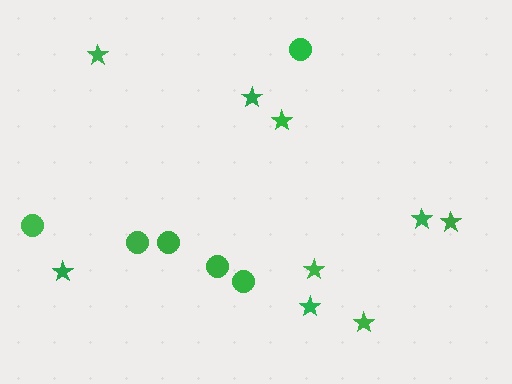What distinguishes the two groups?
There are 2 groups: one group of stars (9) and one group of circles (6).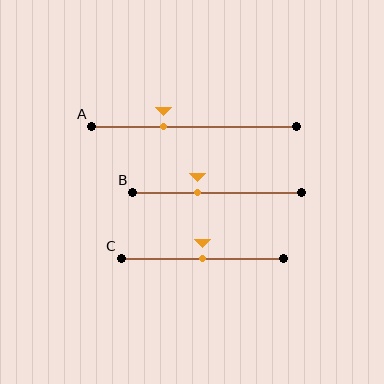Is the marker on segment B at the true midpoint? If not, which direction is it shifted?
No, the marker on segment B is shifted to the left by about 11% of the segment length.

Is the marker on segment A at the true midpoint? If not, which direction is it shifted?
No, the marker on segment A is shifted to the left by about 15% of the segment length.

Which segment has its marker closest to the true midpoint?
Segment C has its marker closest to the true midpoint.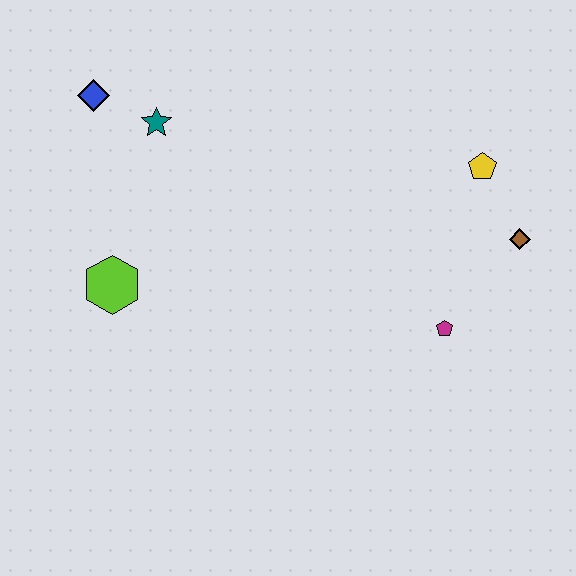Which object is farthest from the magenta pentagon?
The blue diamond is farthest from the magenta pentagon.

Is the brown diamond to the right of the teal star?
Yes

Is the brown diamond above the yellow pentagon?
No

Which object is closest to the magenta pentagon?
The brown diamond is closest to the magenta pentagon.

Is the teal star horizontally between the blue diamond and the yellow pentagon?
Yes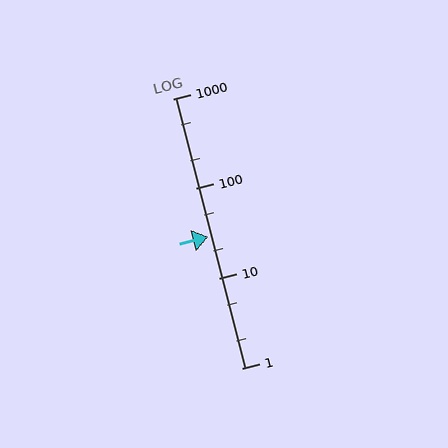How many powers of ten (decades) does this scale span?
The scale spans 3 decades, from 1 to 1000.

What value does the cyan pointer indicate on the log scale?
The pointer indicates approximately 29.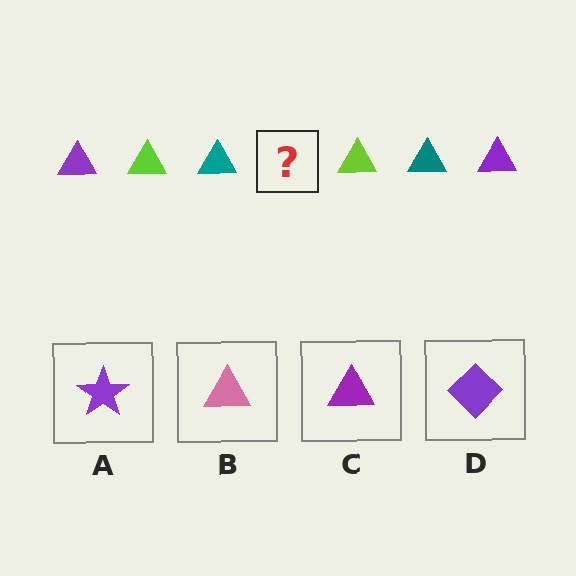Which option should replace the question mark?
Option C.